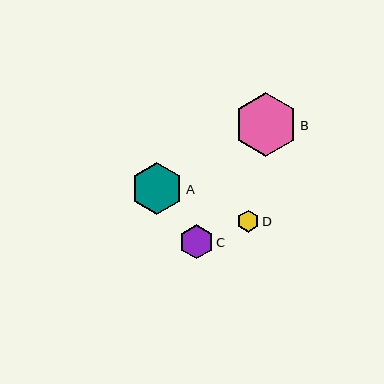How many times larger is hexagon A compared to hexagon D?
Hexagon A is approximately 2.4 times the size of hexagon D.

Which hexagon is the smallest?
Hexagon D is the smallest with a size of approximately 22 pixels.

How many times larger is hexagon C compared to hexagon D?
Hexagon C is approximately 1.6 times the size of hexagon D.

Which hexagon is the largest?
Hexagon B is the largest with a size of approximately 64 pixels.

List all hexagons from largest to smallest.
From largest to smallest: B, A, C, D.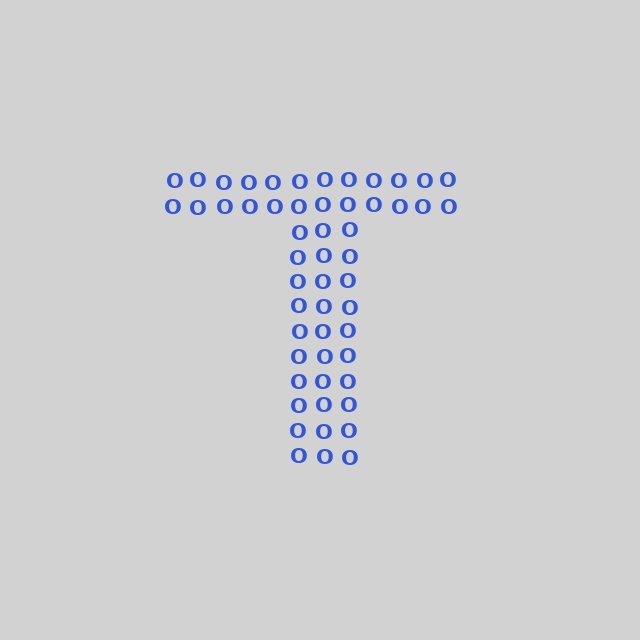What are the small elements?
The small elements are letter O's.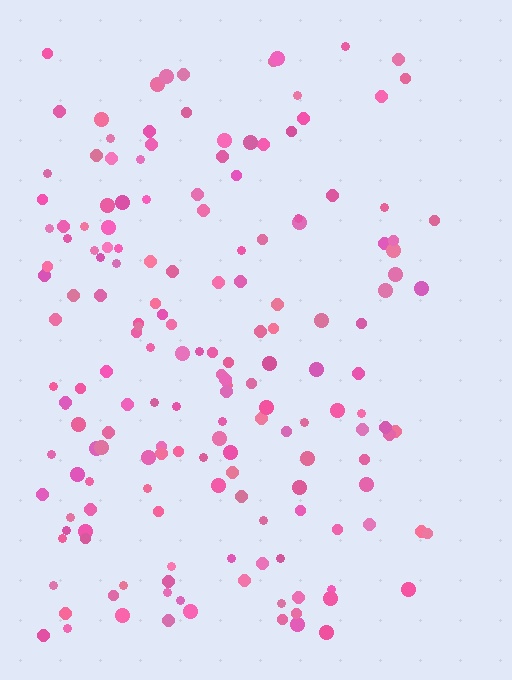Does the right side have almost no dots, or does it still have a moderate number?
Still a moderate number, just noticeably fewer than the left.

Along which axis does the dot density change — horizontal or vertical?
Horizontal.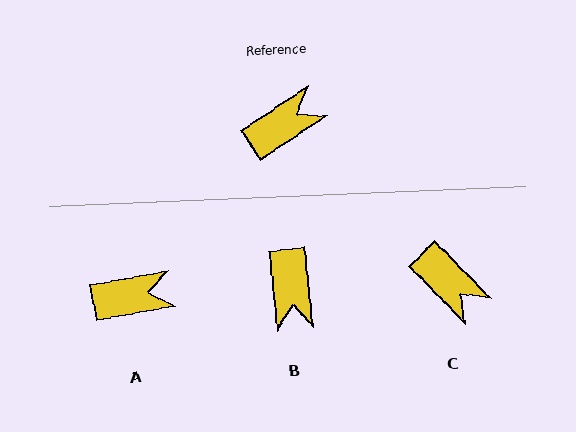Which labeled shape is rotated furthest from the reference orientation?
B, about 117 degrees away.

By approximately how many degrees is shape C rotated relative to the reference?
Approximately 79 degrees clockwise.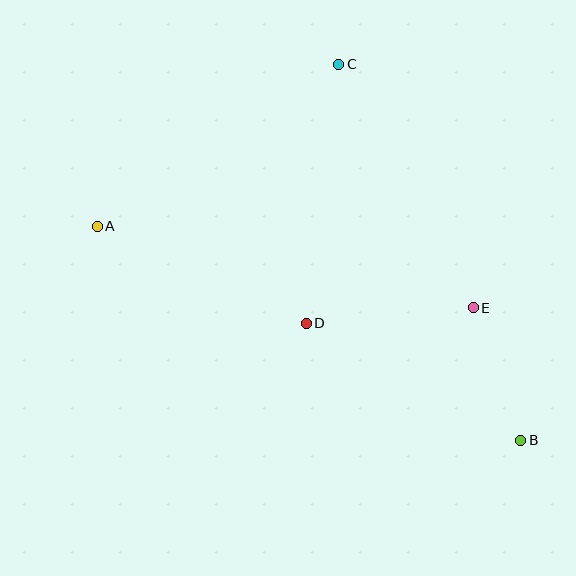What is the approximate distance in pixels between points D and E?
The distance between D and E is approximately 168 pixels.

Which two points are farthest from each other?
Points A and B are farthest from each other.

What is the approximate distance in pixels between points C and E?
The distance between C and E is approximately 278 pixels.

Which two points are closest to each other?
Points B and E are closest to each other.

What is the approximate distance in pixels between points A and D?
The distance between A and D is approximately 230 pixels.